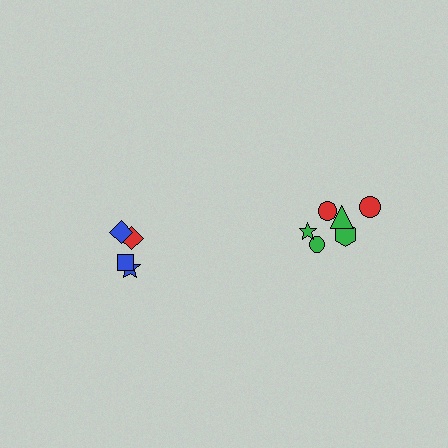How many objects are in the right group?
There are 6 objects.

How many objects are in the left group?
There are 4 objects.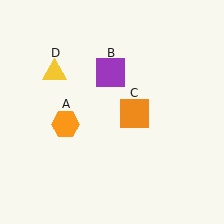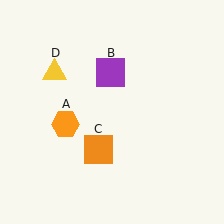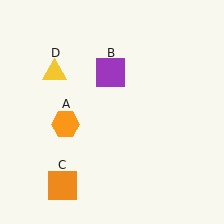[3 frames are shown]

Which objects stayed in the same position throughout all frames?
Orange hexagon (object A) and purple square (object B) and yellow triangle (object D) remained stationary.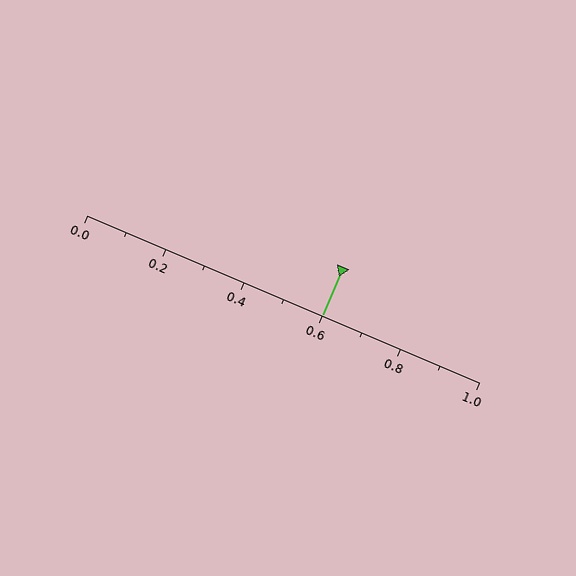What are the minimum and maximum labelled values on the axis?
The axis runs from 0.0 to 1.0.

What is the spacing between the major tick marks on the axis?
The major ticks are spaced 0.2 apart.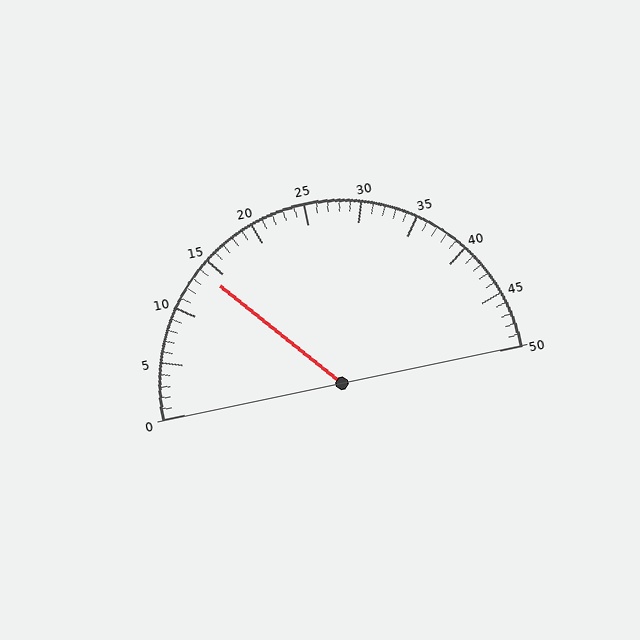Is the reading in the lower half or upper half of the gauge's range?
The reading is in the lower half of the range (0 to 50).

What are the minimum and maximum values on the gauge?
The gauge ranges from 0 to 50.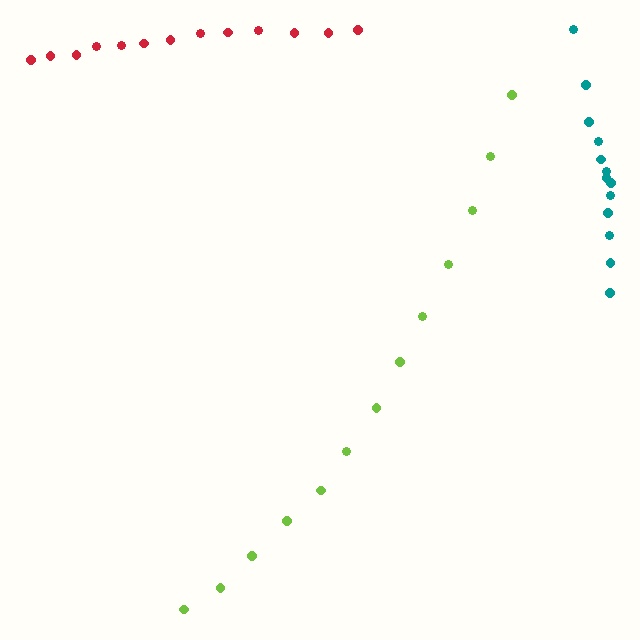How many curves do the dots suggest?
There are 3 distinct paths.